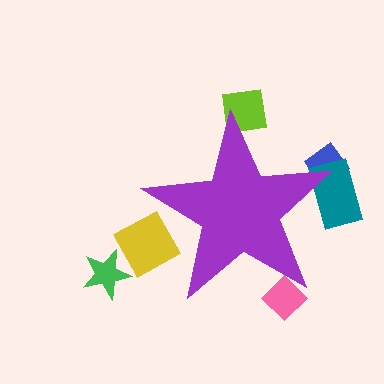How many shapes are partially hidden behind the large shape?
5 shapes are partially hidden.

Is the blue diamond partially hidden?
Yes, the blue diamond is partially hidden behind the purple star.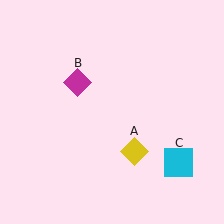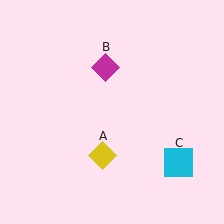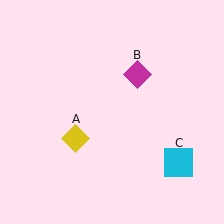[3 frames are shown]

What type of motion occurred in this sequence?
The yellow diamond (object A), magenta diamond (object B) rotated clockwise around the center of the scene.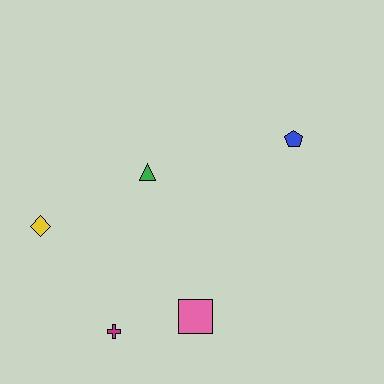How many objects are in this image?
There are 5 objects.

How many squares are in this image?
There is 1 square.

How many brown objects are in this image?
There are no brown objects.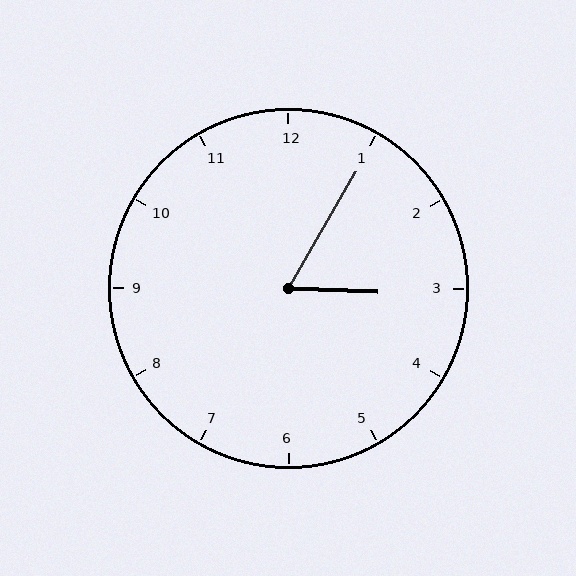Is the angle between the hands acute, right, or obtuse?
It is acute.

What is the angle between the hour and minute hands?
Approximately 62 degrees.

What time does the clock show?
3:05.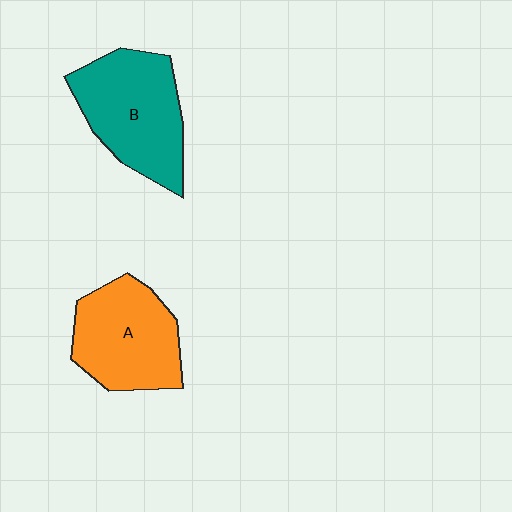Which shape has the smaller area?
Shape A (orange).